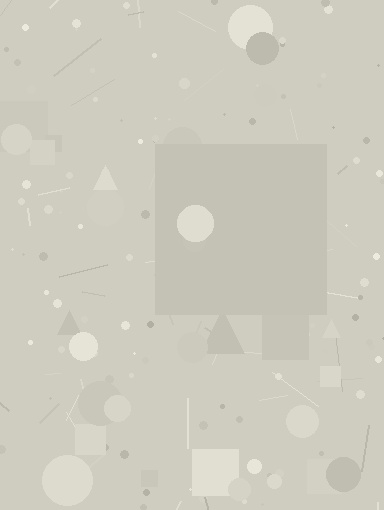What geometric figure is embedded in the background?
A square is embedded in the background.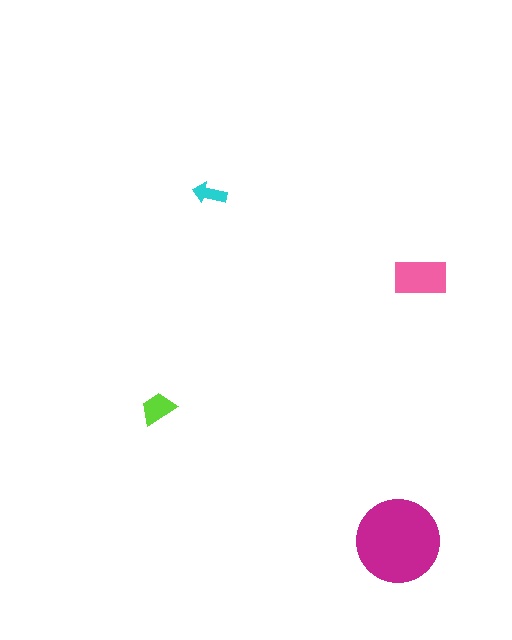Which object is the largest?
The magenta circle.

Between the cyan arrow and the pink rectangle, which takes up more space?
The pink rectangle.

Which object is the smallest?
The cyan arrow.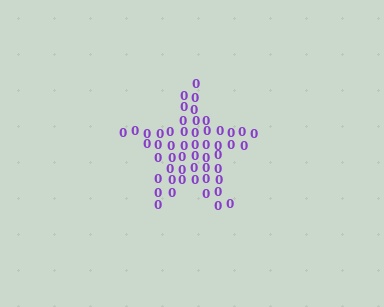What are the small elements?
The small elements are digit 0's.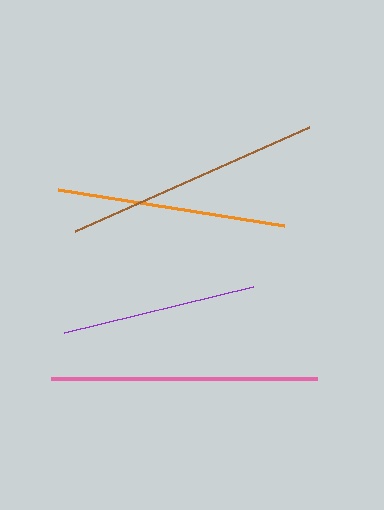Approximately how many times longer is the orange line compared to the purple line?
The orange line is approximately 1.2 times the length of the purple line.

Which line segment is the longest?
The pink line is the longest at approximately 266 pixels.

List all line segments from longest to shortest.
From longest to shortest: pink, brown, orange, purple.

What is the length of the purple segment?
The purple segment is approximately 194 pixels long.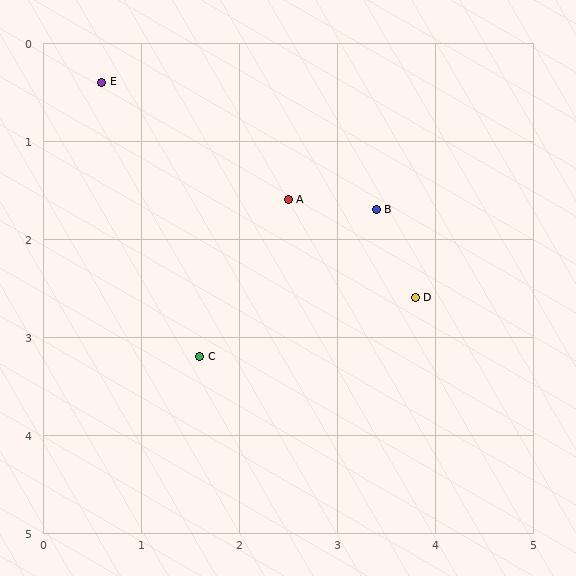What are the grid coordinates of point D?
Point D is at approximately (3.8, 2.6).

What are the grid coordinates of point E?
Point E is at approximately (0.6, 0.4).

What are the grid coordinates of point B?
Point B is at approximately (3.4, 1.7).